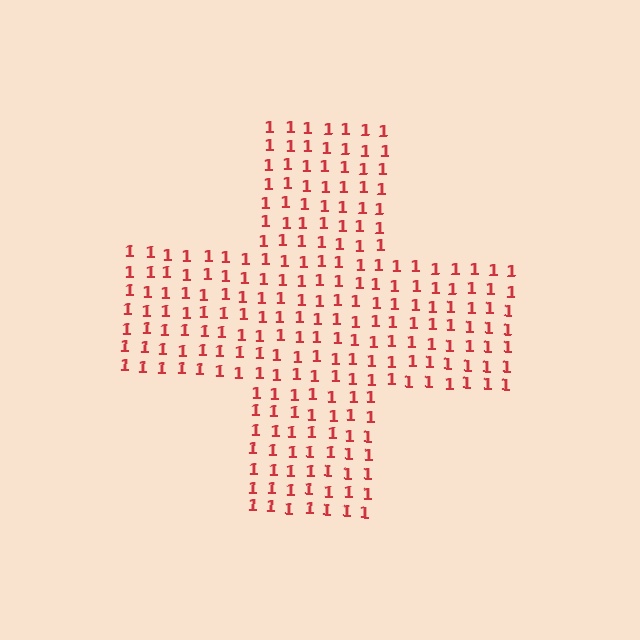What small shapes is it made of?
It is made of small digit 1's.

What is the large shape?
The large shape is a cross.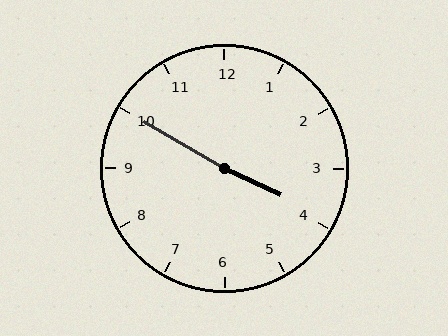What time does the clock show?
3:50.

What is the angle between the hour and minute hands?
Approximately 175 degrees.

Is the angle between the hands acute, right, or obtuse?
It is obtuse.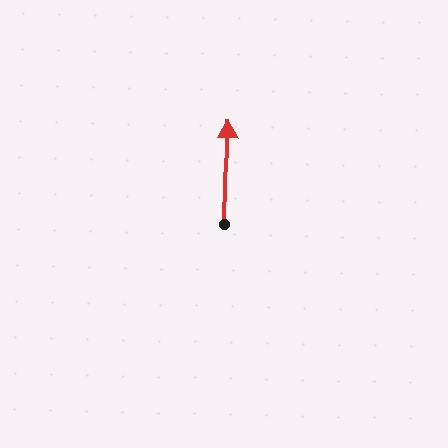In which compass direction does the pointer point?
North.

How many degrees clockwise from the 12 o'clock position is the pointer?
Approximately 1 degrees.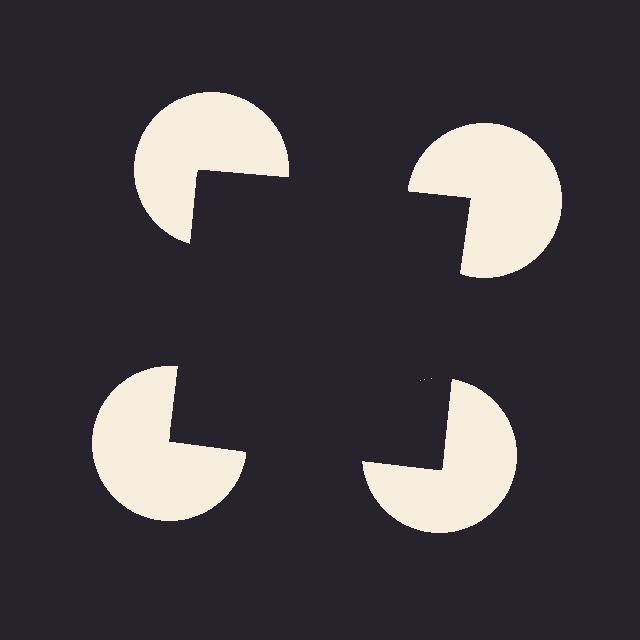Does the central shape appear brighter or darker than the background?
It typically appears slightly darker than the background, even though no actual brightness change is drawn.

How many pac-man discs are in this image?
There are 4 — one at each vertex of the illusory square.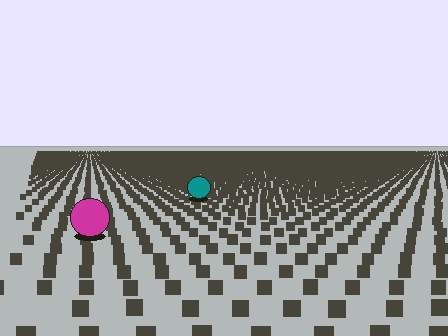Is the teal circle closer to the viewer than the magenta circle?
No. The magenta circle is closer — you can tell from the texture gradient: the ground texture is coarser near it.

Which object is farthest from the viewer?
The teal circle is farthest from the viewer. It appears smaller and the ground texture around it is denser.